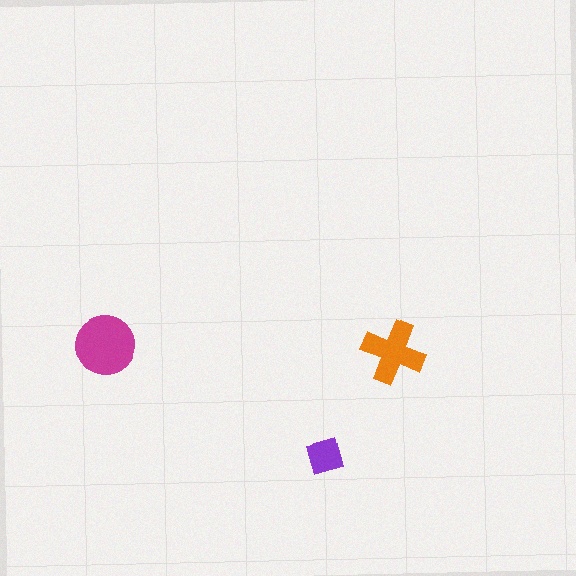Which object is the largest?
The magenta circle.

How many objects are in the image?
There are 3 objects in the image.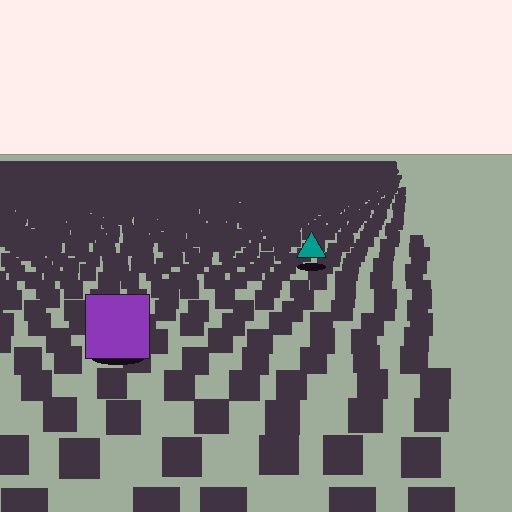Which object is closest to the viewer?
The purple square is closest. The texture marks near it are larger and more spread out.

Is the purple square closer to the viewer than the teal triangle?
Yes. The purple square is closer — you can tell from the texture gradient: the ground texture is coarser near it.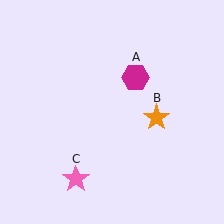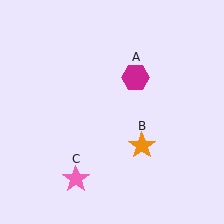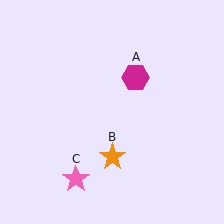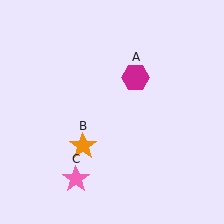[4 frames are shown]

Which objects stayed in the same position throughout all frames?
Magenta hexagon (object A) and pink star (object C) remained stationary.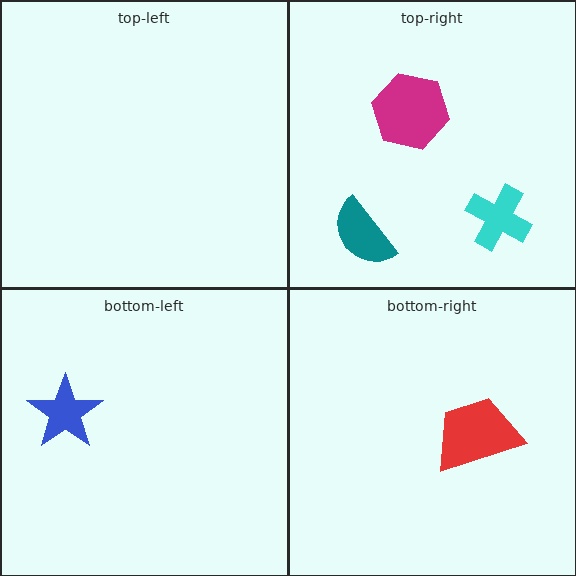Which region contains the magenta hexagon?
The top-right region.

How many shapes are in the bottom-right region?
1.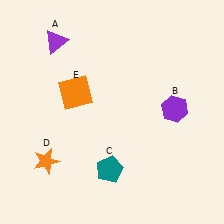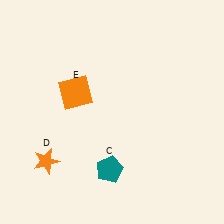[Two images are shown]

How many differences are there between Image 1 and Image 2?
There are 2 differences between the two images.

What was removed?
The purple hexagon (B), the purple triangle (A) were removed in Image 2.